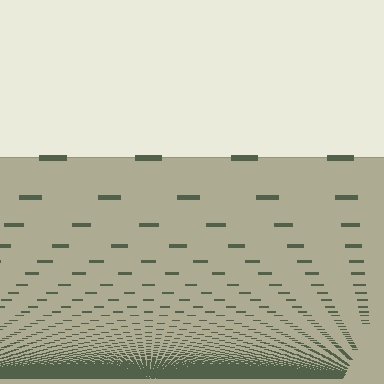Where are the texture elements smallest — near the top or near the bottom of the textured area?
Near the bottom.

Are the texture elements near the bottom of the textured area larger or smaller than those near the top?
Smaller. The gradient is inverted — elements near the bottom are smaller and denser.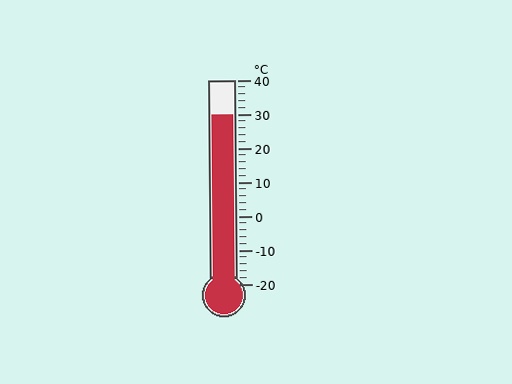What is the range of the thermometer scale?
The thermometer scale ranges from -20°C to 40°C.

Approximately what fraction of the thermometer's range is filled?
The thermometer is filled to approximately 85% of its range.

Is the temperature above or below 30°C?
The temperature is at 30°C.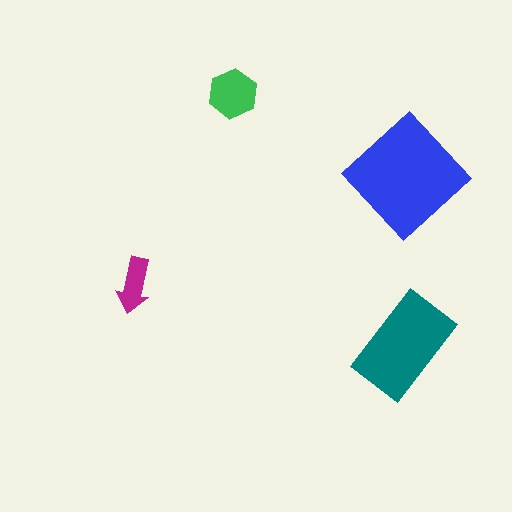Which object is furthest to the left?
The magenta arrow is leftmost.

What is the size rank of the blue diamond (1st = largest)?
1st.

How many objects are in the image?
There are 4 objects in the image.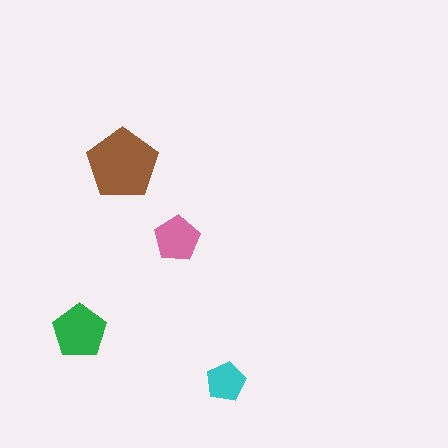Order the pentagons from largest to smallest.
the brown one, the green one, the pink one, the cyan one.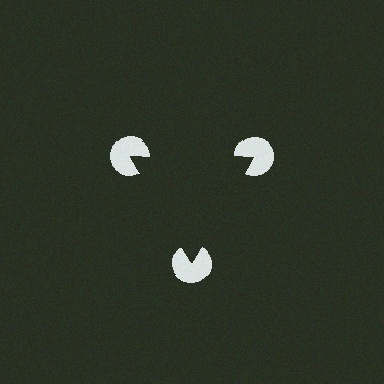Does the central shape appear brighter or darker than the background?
It typically appears slightly darker than the background, even though no actual brightness change is drawn.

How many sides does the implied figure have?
3 sides.